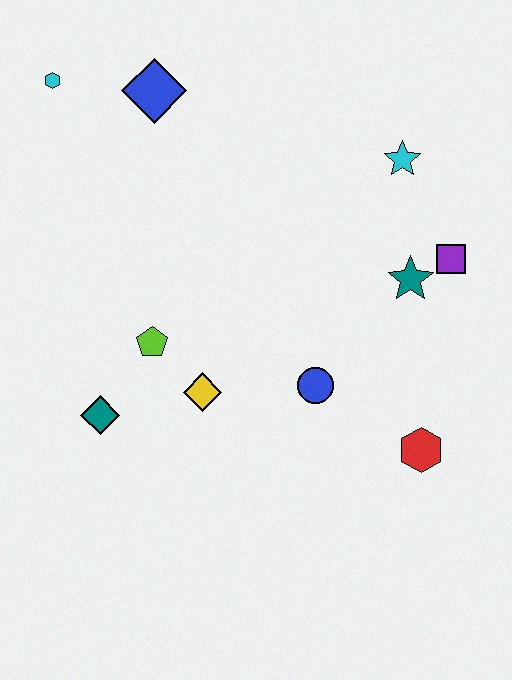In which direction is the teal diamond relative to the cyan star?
The teal diamond is to the left of the cyan star.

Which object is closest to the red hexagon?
The blue circle is closest to the red hexagon.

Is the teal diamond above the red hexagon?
Yes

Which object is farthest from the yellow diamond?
The cyan hexagon is farthest from the yellow diamond.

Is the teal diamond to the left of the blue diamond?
Yes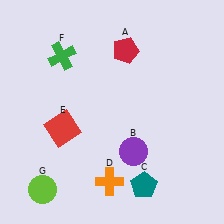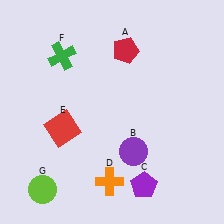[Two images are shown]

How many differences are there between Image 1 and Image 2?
There is 1 difference between the two images.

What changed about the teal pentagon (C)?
In Image 1, C is teal. In Image 2, it changed to purple.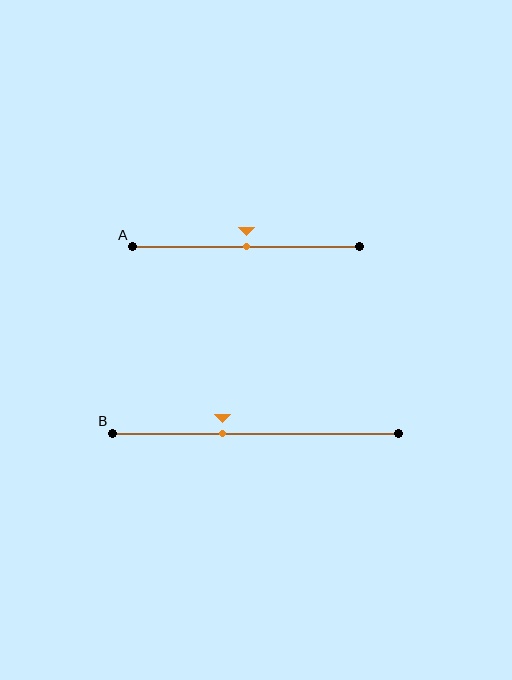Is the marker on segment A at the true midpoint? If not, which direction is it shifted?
Yes, the marker on segment A is at the true midpoint.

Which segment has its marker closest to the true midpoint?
Segment A has its marker closest to the true midpoint.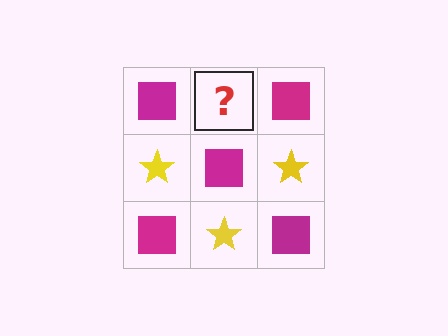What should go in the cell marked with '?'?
The missing cell should contain a yellow star.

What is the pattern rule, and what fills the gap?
The rule is that it alternates magenta square and yellow star in a checkerboard pattern. The gap should be filled with a yellow star.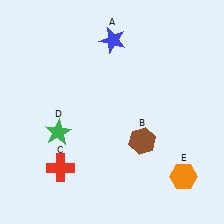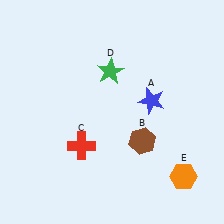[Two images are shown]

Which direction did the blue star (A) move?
The blue star (A) moved down.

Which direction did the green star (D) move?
The green star (D) moved up.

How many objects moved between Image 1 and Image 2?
3 objects moved between the two images.